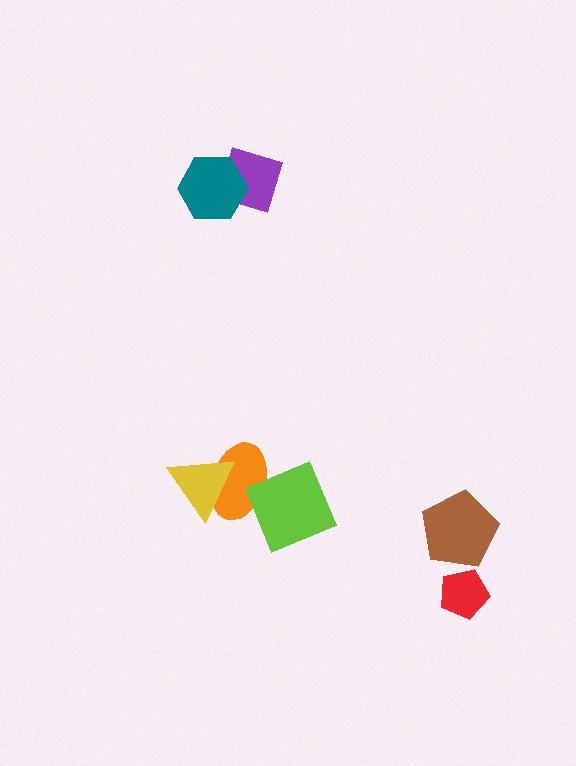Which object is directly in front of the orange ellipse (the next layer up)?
The lime diamond is directly in front of the orange ellipse.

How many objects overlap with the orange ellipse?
2 objects overlap with the orange ellipse.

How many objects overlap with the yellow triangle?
1 object overlaps with the yellow triangle.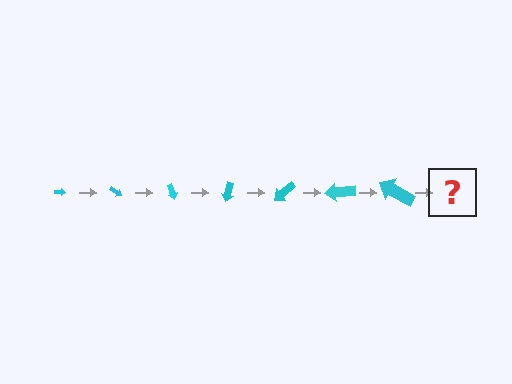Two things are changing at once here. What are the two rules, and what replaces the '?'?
The two rules are that the arrow grows larger each step and it rotates 35 degrees each step. The '?' should be an arrow, larger than the previous one and rotated 245 degrees from the start.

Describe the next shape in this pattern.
It should be an arrow, larger than the previous one and rotated 245 degrees from the start.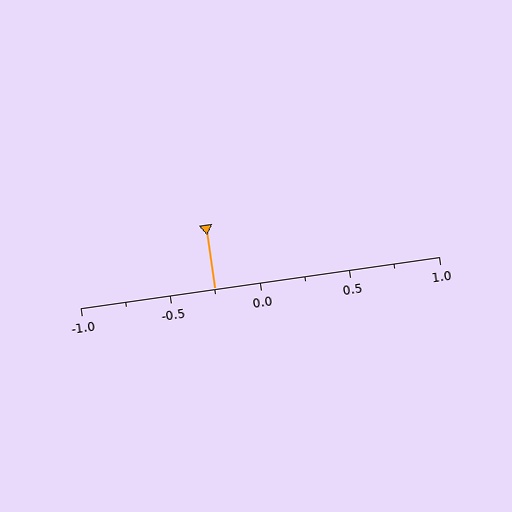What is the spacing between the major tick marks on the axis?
The major ticks are spaced 0.5 apart.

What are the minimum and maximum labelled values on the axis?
The axis runs from -1.0 to 1.0.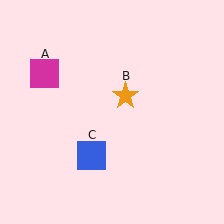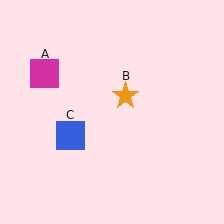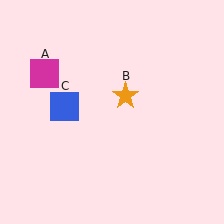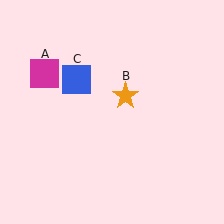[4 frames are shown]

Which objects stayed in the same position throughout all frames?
Magenta square (object A) and orange star (object B) remained stationary.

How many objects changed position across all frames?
1 object changed position: blue square (object C).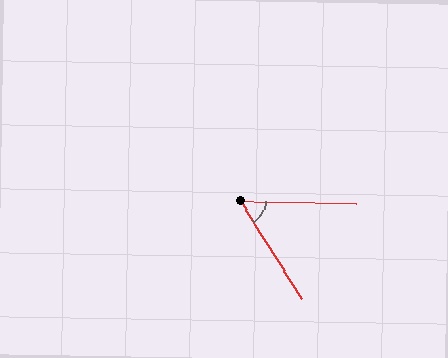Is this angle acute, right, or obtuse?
It is acute.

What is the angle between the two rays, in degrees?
Approximately 56 degrees.